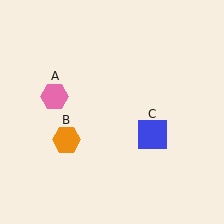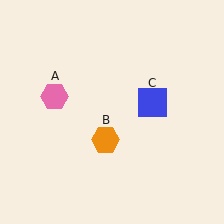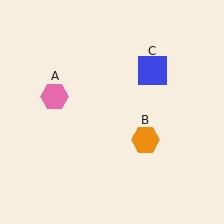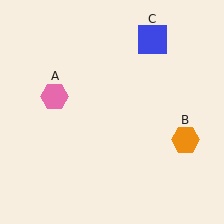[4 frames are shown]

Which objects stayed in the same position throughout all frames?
Pink hexagon (object A) remained stationary.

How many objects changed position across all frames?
2 objects changed position: orange hexagon (object B), blue square (object C).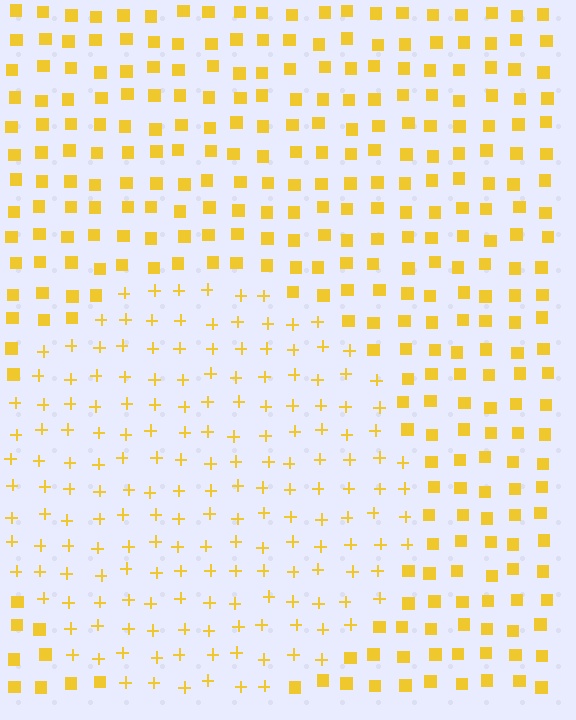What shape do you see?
I see a circle.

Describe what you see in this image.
The image is filled with small yellow elements arranged in a uniform grid. A circle-shaped region contains plus signs, while the surrounding area contains squares. The boundary is defined purely by the change in element shape.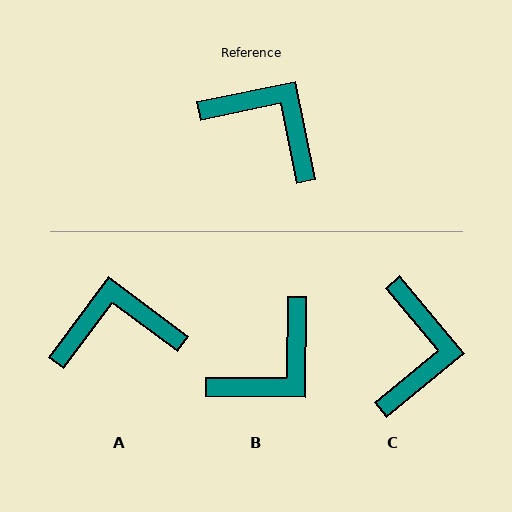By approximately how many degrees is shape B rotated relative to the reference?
Approximately 102 degrees clockwise.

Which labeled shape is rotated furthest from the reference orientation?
B, about 102 degrees away.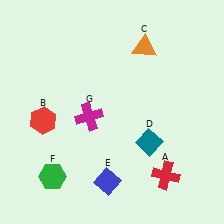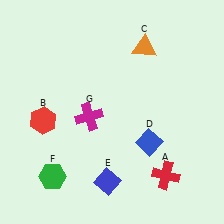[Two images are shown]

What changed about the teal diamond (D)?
In Image 1, D is teal. In Image 2, it changed to blue.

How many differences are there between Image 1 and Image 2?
There is 1 difference between the two images.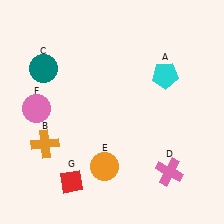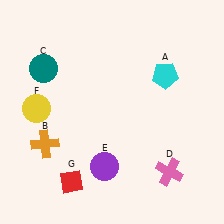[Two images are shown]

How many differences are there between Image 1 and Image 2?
There are 2 differences between the two images.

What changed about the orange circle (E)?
In Image 1, E is orange. In Image 2, it changed to purple.